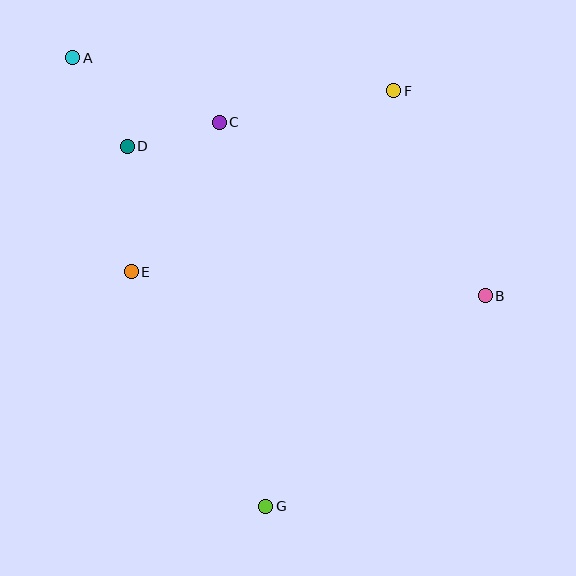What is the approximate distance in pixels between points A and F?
The distance between A and F is approximately 323 pixels.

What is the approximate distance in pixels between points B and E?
The distance between B and E is approximately 355 pixels.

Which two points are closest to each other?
Points C and D are closest to each other.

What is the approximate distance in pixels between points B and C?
The distance between B and C is approximately 317 pixels.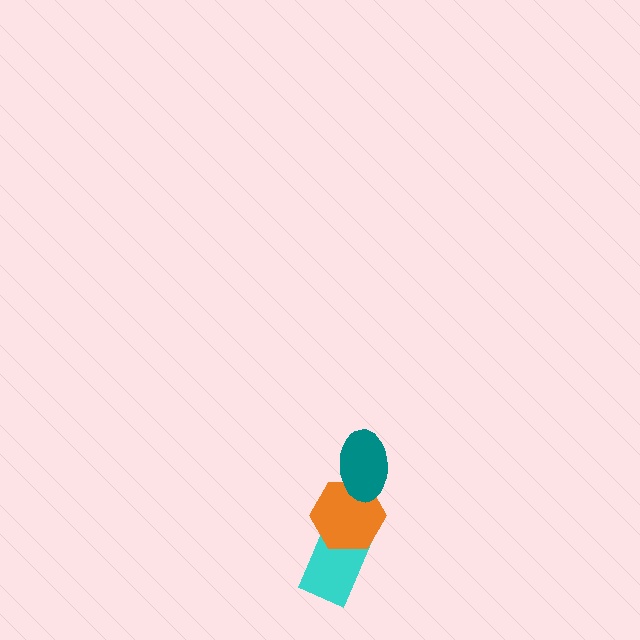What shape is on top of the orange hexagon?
The teal ellipse is on top of the orange hexagon.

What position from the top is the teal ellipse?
The teal ellipse is 1st from the top.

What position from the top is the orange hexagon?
The orange hexagon is 2nd from the top.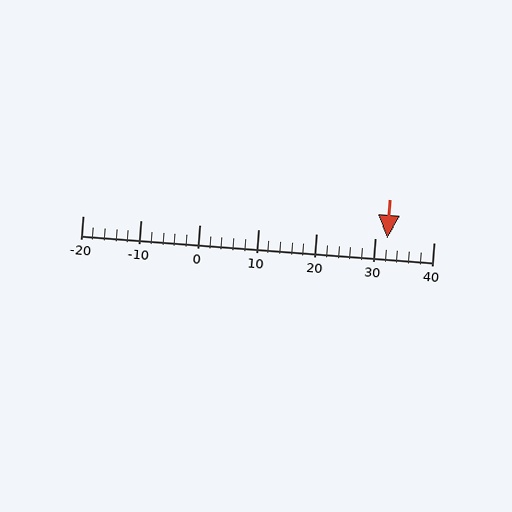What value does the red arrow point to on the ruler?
The red arrow points to approximately 32.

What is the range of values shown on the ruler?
The ruler shows values from -20 to 40.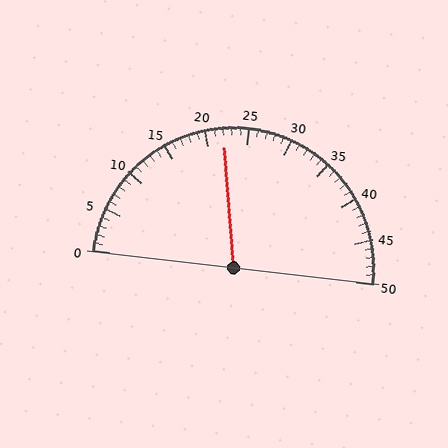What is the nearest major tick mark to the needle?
The nearest major tick mark is 20.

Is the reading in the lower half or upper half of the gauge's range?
The reading is in the lower half of the range (0 to 50).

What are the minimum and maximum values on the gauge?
The gauge ranges from 0 to 50.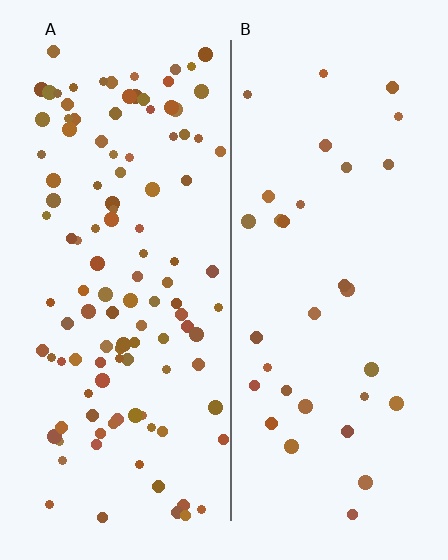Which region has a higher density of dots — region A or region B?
A (the left).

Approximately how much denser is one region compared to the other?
Approximately 3.5× — region A over region B.